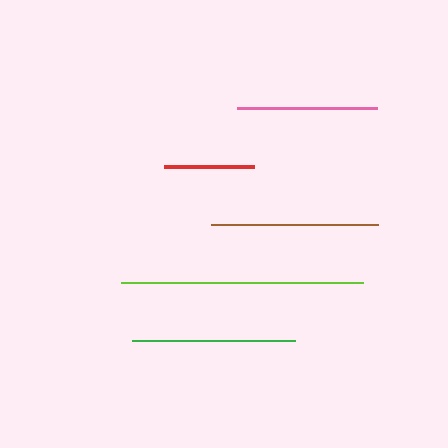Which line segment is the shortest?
The red line is the shortest at approximately 90 pixels.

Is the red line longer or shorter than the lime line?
The lime line is longer than the red line.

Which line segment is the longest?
The lime line is the longest at approximately 243 pixels.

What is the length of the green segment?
The green segment is approximately 164 pixels long.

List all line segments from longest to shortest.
From longest to shortest: lime, brown, green, pink, red.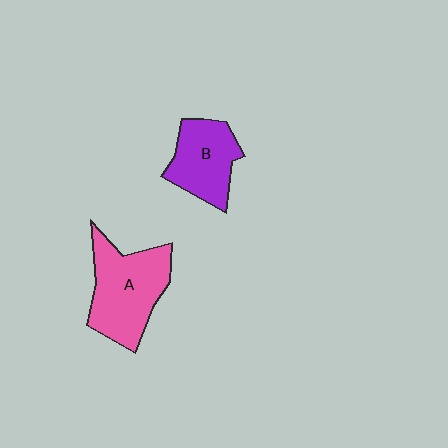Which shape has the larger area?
Shape A (pink).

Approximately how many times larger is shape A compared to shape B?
Approximately 1.4 times.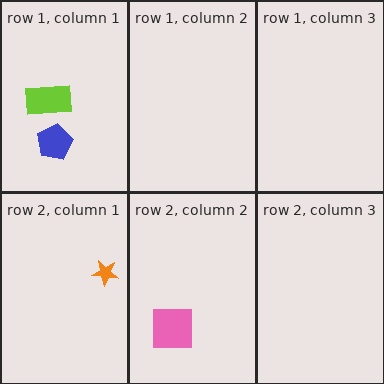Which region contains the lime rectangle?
The row 1, column 1 region.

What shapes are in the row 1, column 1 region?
The lime rectangle, the blue pentagon.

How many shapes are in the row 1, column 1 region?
2.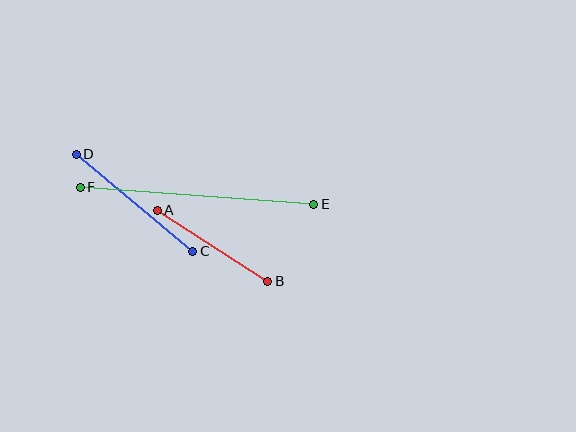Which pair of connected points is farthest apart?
Points E and F are farthest apart.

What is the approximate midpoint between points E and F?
The midpoint is at approximately (197, 196) pixels.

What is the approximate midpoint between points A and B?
The midpoint is at approximately (213, 246) pixels.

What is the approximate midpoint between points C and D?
The midpoint is at approximately (135, 203) pixels.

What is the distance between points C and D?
The distance is approximately 151 pixels.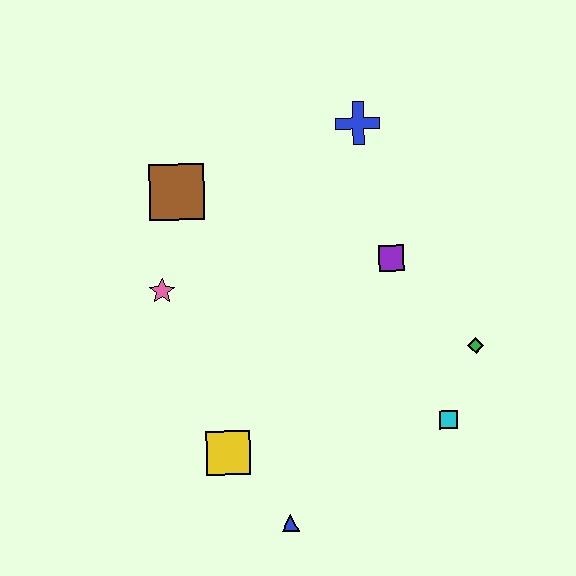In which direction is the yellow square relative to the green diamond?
The yellow square is to the left of the green diamond.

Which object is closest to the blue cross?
The purple square is closest to the blue cross.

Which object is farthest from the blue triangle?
The blue cross is farthest from the blue triangle.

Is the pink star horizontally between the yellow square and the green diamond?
No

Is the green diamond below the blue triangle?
No